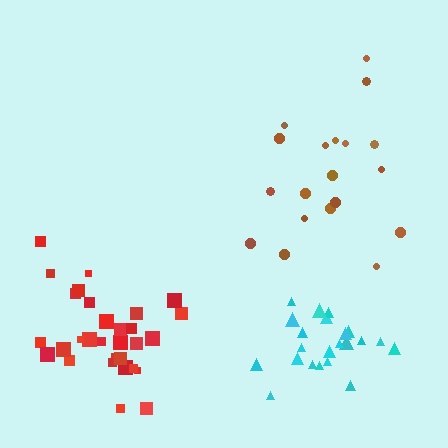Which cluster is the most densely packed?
Cyan.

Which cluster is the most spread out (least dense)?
Brown.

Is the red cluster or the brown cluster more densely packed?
Red.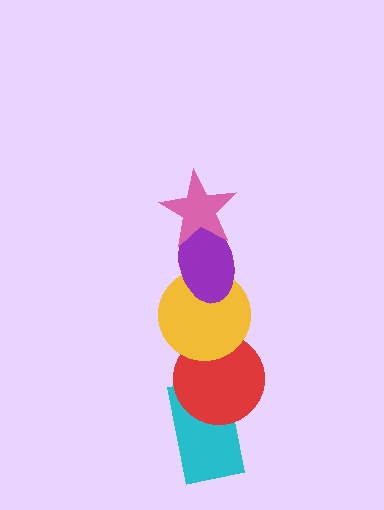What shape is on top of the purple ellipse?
The pink star is on top of the purple ellipse.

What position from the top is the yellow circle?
The yellow circle is 3rd from the top.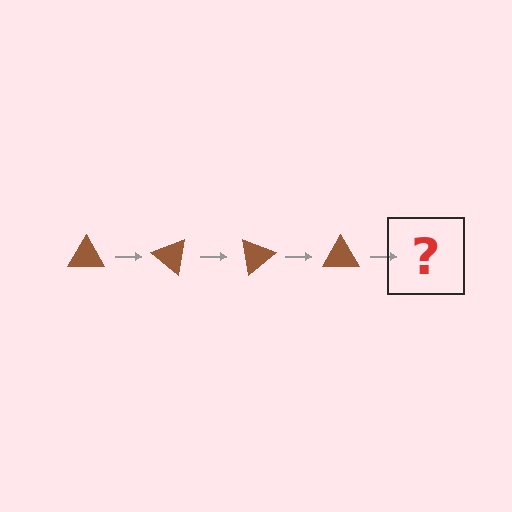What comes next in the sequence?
The next element should be a brown triangle rotated 160 degrees.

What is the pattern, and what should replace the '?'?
The pattern is that the triangle rotates 40 degrees each step. The '?' should be a brown triangle rotated 160 degrees.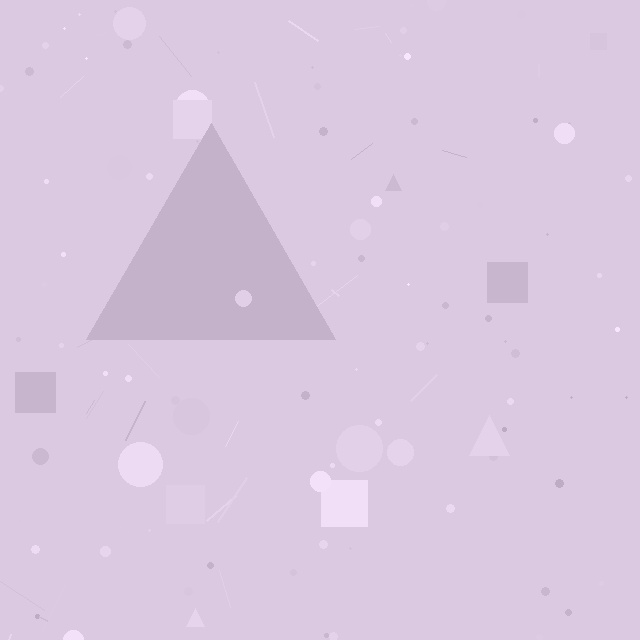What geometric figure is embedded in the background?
A triangle is embedded in the background.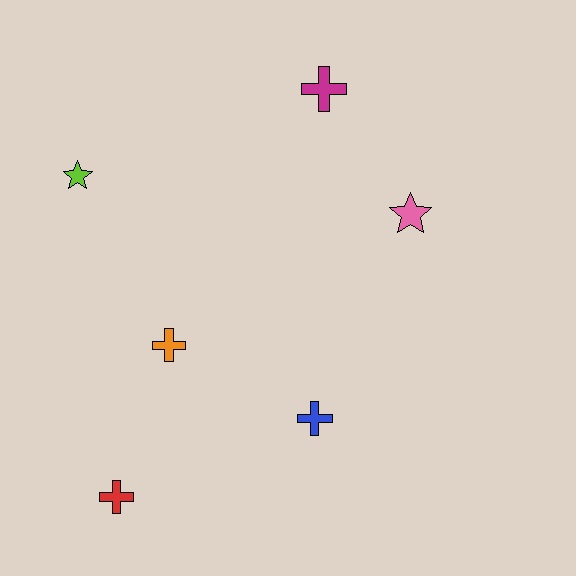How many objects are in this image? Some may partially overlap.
There are 6 objects.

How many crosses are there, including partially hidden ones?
There are 4 crosses.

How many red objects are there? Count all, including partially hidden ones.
There is 1 red object.